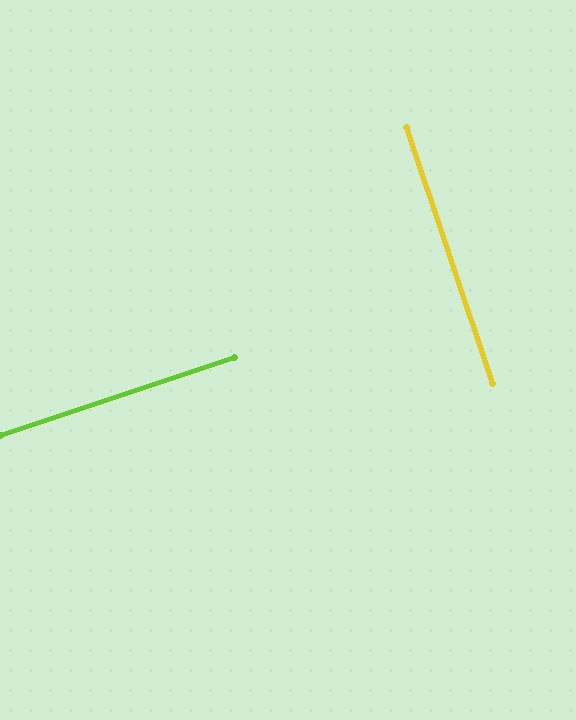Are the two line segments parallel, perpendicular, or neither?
Perpendicular — they meet at approximately 90°.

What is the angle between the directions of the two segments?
Approximately 90 degrees.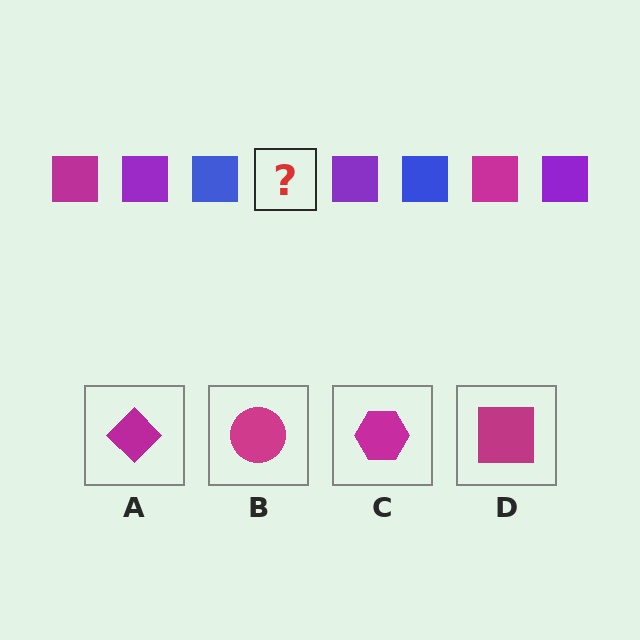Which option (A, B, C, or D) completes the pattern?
D.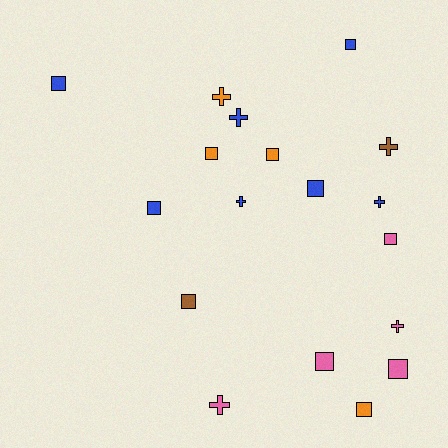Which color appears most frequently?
Blue, with 7 objects.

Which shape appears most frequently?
Square, with 11 objects.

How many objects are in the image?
There are 18 objects.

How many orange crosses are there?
There is 1 orange cross.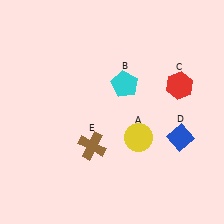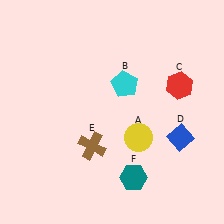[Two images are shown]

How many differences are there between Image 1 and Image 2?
There is 1 difference between the two images.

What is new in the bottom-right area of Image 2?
A teal hexagon (F) was added in the bottom-right area of Image 2.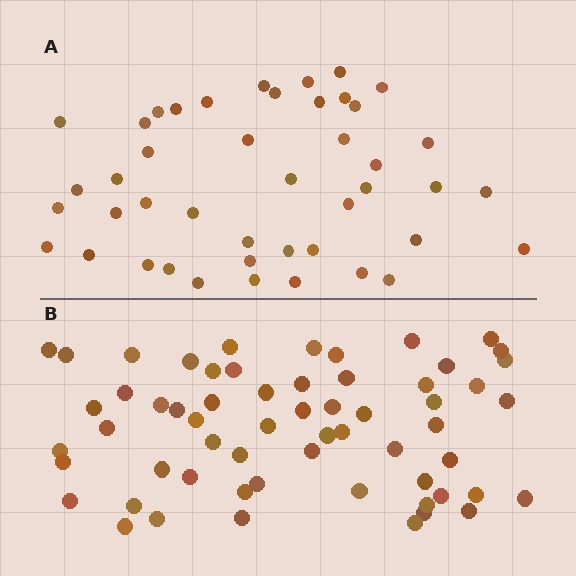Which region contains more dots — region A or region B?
Region B (the bottom region) has more dots.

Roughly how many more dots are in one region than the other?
Region B has approximately 15 more dots than region A.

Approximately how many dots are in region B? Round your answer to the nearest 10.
About 60 dots.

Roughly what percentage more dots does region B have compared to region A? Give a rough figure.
About 35% more.